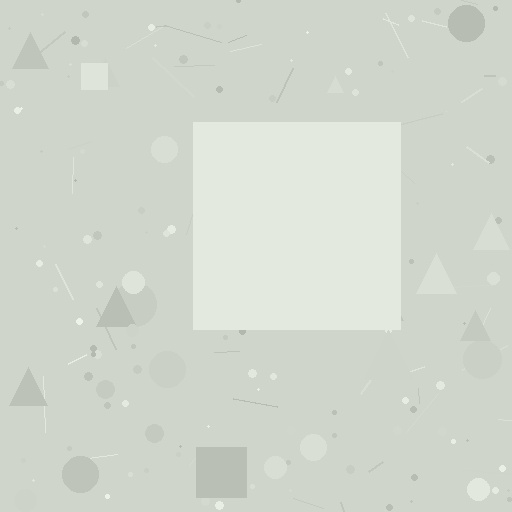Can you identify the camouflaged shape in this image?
The camouflaged shape is a square.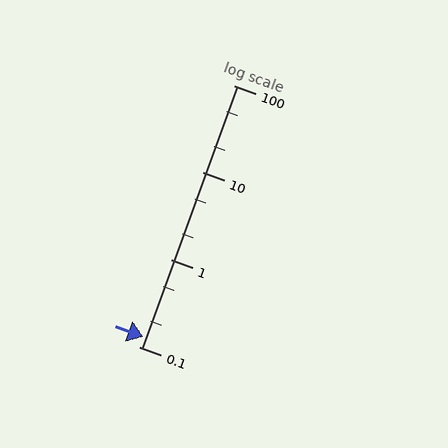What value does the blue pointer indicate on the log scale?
The pointer indicates approximately 0.13.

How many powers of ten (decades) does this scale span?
The scale spans 3 decades, from 0.1 to 100.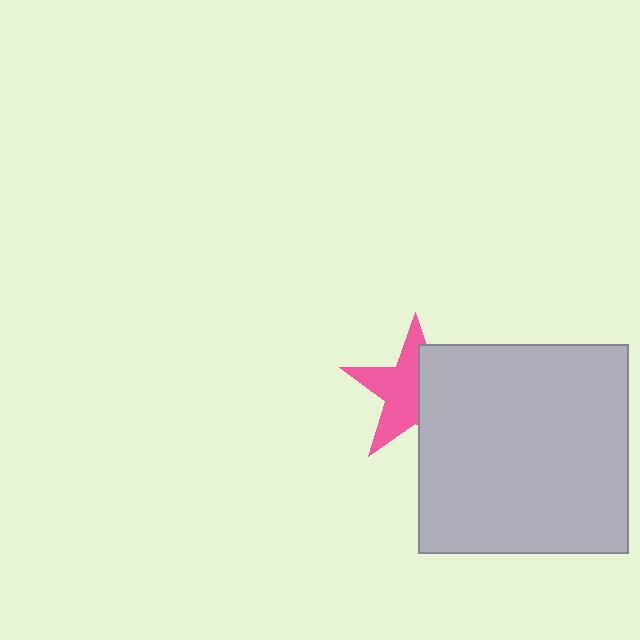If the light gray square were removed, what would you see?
You would see the complete pink star.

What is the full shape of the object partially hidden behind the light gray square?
The partially hidden object is a pink star.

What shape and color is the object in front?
The object in front is a light gray square.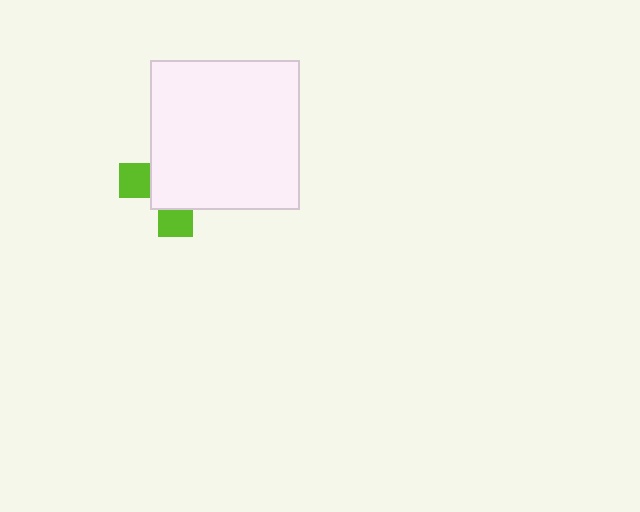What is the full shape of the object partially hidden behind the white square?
The partially hidden object is a lime cross.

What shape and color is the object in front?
The object in front is a white square.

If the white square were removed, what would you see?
You would see the complete lime cross.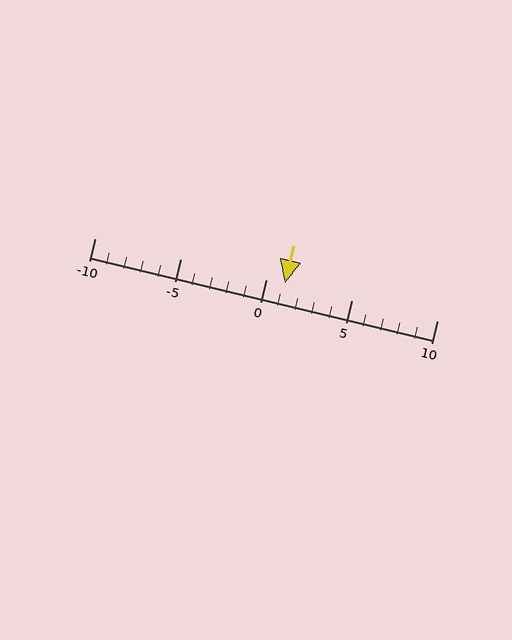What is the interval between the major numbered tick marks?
The major tick marks are spaced 5 units apart.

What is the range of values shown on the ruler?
The ruler shows values from -10 to 10.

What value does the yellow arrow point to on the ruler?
The yellow arrow points to approximately 1.